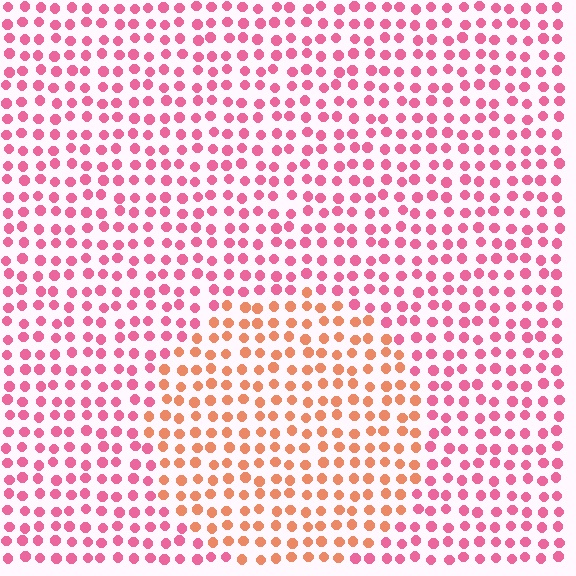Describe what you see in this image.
The image is filled with small pink elements in a uniform arrangement. A circle-shaped region is visible where the elements are tinted to a slightly different hue, forming a subtle color boundary.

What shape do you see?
I see a circle.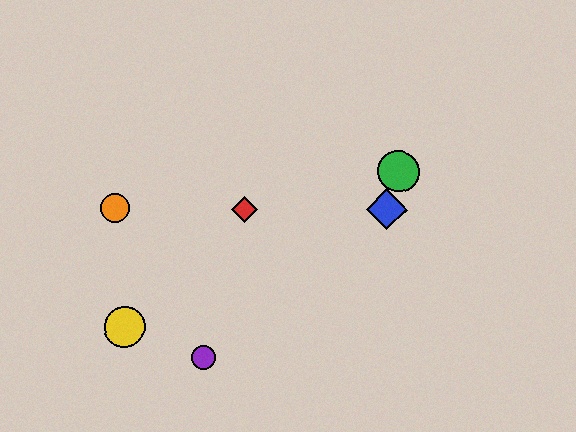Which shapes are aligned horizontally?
The red diamond, the blue diamond, the orange circle are aligned horizontally.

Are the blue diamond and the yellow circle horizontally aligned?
No, the blue diamond is at y≈210 and the yellow circle is at y≈328.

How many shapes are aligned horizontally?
3 shapes (the red diamond, the blue diamond, the orange circle) are aligned horizontally.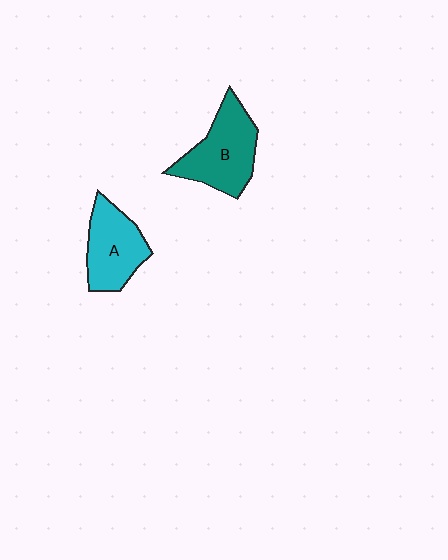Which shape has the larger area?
Shape B (teal).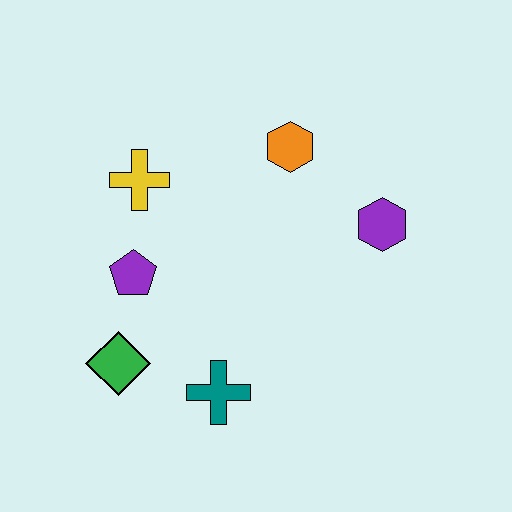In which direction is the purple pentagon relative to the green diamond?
The purple pentagon is above the green diamond.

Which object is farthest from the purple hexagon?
The green diamond is farthest from the purple hexagon.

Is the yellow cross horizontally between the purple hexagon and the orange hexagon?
No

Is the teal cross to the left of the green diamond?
No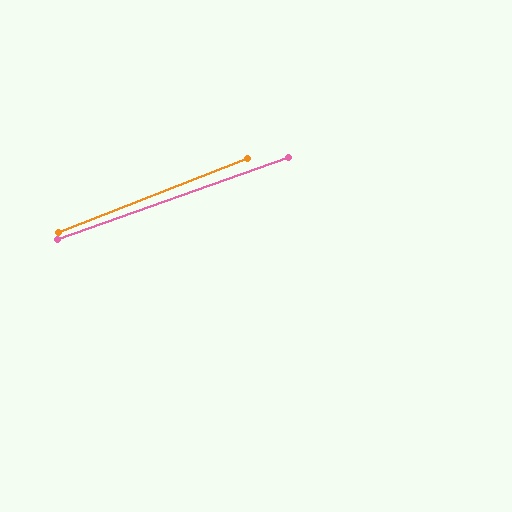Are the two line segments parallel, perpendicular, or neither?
Parallel — their directions differ by only 1.7°.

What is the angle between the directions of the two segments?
Approximately 2 degrees.